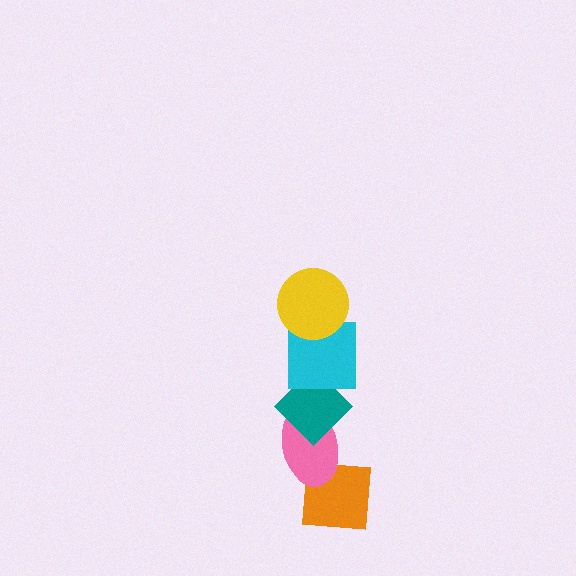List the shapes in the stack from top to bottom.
From top to bottom: the yellow circle, the cyan square, the teal diamond, the pink ellipse, the orange square.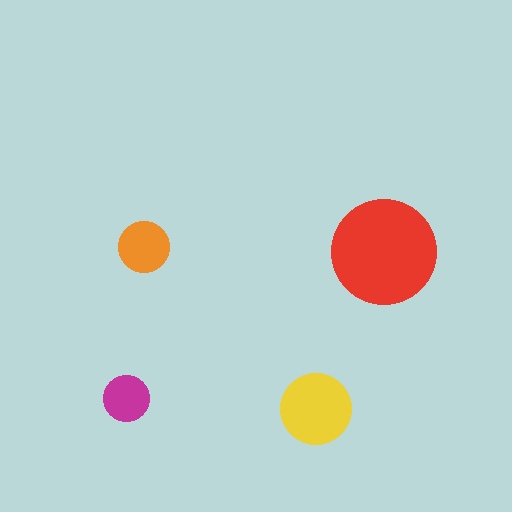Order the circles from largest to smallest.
the red one, the yellow one, the orange one, the magenta one.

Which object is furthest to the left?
The magenta circle is leftmost.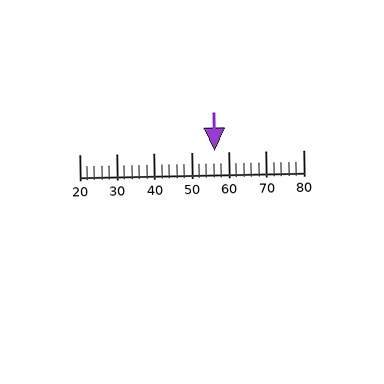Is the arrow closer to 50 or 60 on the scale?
The arrow is closer to 60.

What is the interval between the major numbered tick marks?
The major tick marks are spaced 10 units apart.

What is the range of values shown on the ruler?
The ruler shows values from 20 to 80.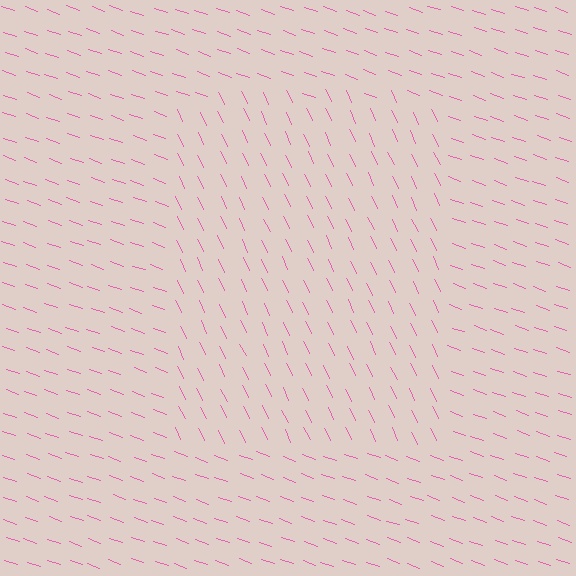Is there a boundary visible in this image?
Yes, there is a texture boundary formed by a change in line orientation.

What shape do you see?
I see a rectangle.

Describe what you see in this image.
The image is filled with small pink line segments. A rectangle region in the image has lines oriented differently from the surrounding lines, creating a visible texture boundary.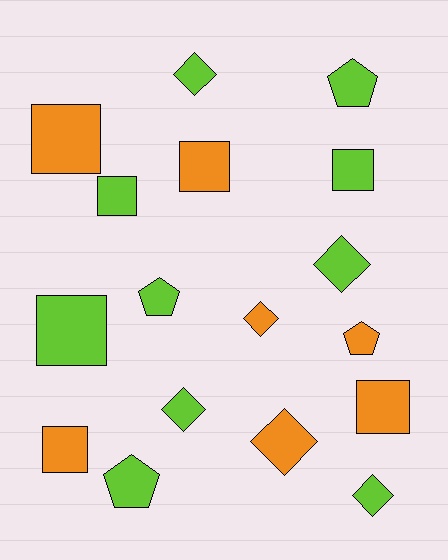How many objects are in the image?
There are 17 objects.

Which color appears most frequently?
Lime, with 10 objects.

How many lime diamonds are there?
There are 4 lime diamonds.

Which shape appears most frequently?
Square, with 7 objects.